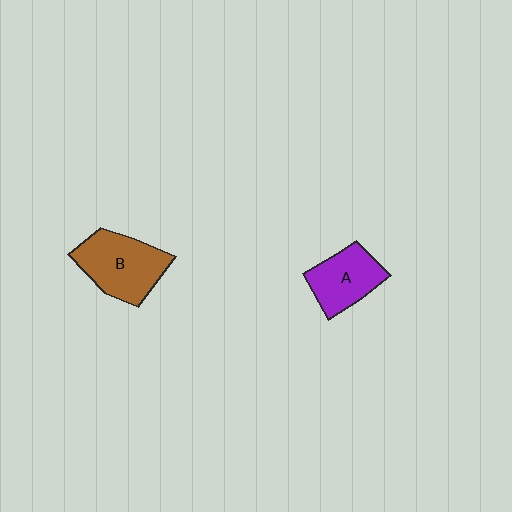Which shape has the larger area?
Shape B (brown).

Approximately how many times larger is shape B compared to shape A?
Approximately 1.3 times.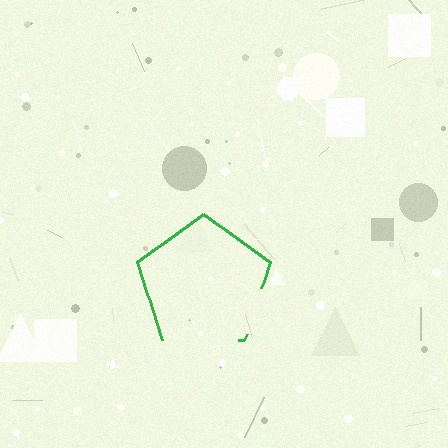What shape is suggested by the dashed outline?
The dashed outline suggests a pentagon.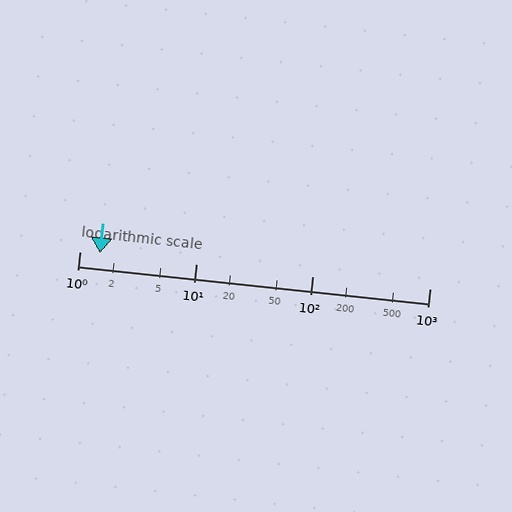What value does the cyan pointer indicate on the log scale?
The pointer indicates approximately 1.5.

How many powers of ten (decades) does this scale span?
The scale spans 3 decades, from 1 to 1000.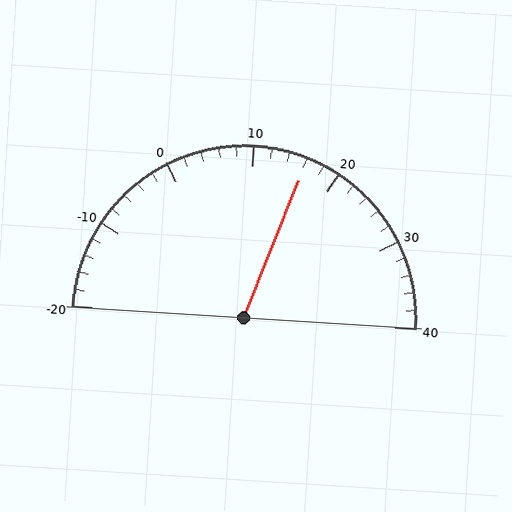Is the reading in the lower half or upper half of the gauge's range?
The reading is in the upper half of the range (-20 to 40).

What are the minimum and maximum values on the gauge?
The gauge ranges from -20 to 40.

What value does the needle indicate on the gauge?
The needle indicates approximately 16.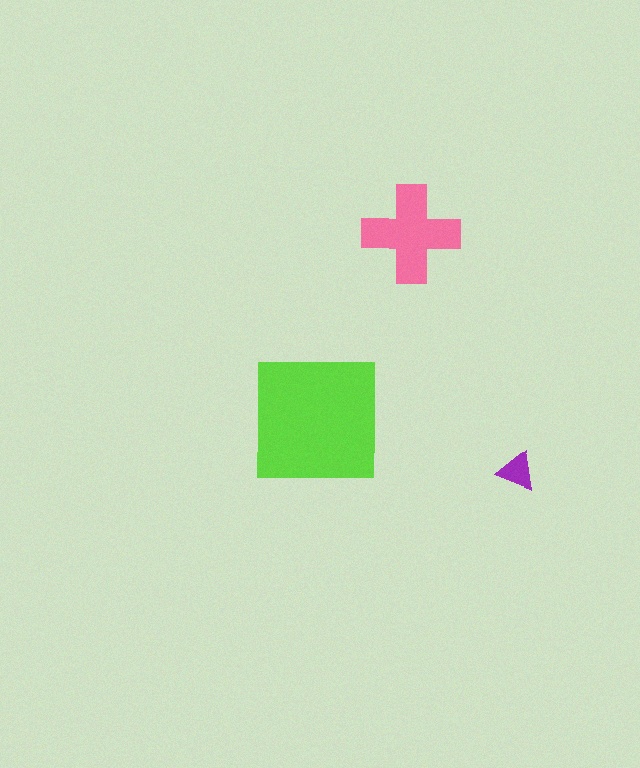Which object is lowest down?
The purple triangle is bottommost.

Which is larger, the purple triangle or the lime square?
The lime square.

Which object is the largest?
The lime square.